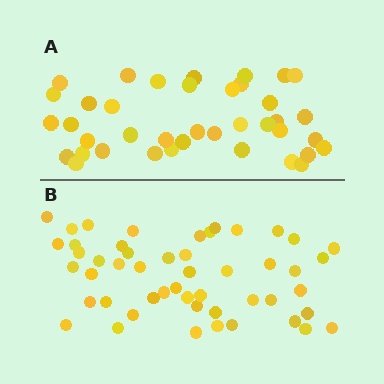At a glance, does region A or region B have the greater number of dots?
Region B (the bottom region) has more dots.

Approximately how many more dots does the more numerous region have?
Region B has roughly 12 or so more dots than region A.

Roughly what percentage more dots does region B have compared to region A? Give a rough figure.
About 30% more.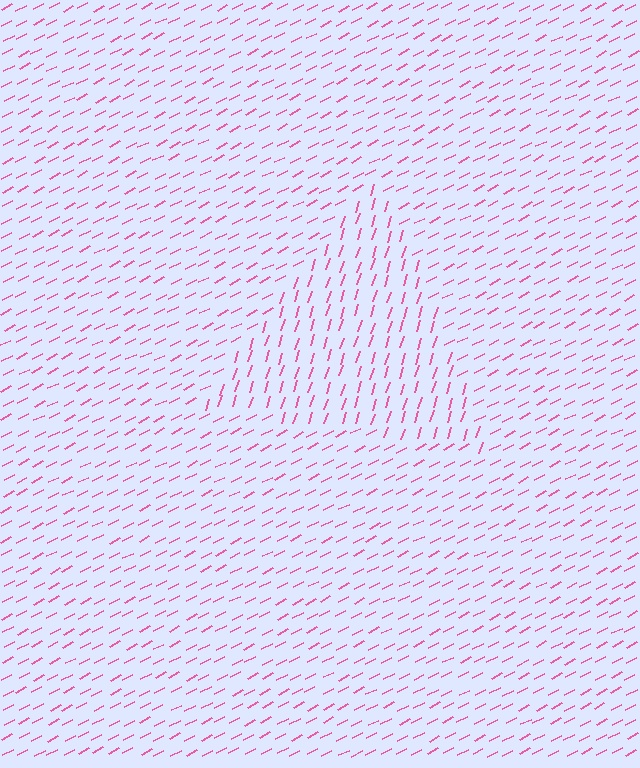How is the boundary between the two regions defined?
The boundary is defined purely by a change in line orientation (approximately 45 degrees difference). All lines are the same color and thickness.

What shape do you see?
I see a triangle.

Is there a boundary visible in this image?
Yes, there is a texture boundary formed by a change in line orientation.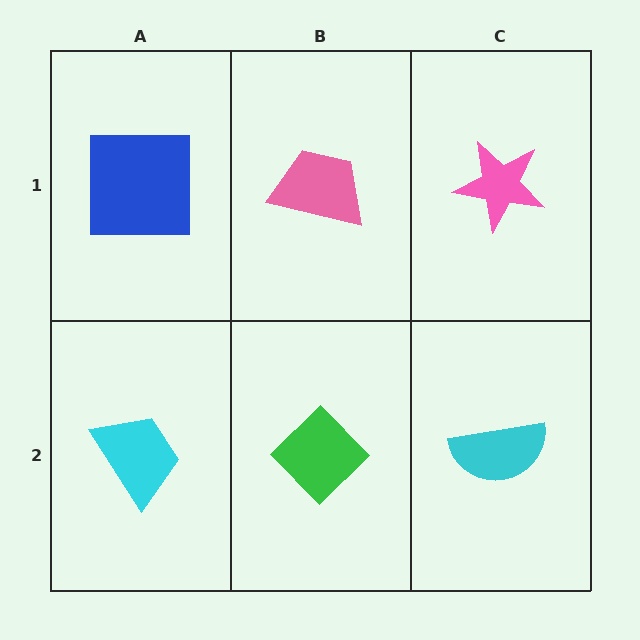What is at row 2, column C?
A cyan semicircle.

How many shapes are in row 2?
3 shapes.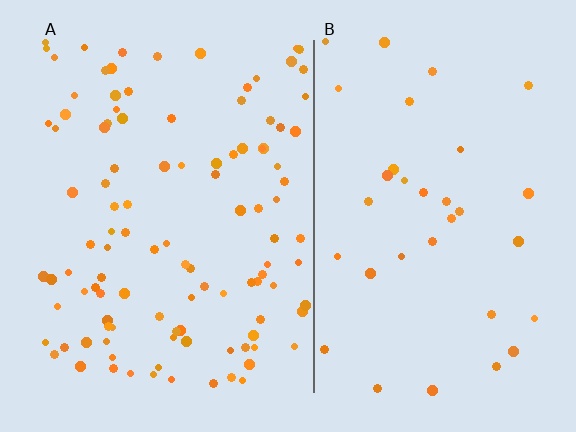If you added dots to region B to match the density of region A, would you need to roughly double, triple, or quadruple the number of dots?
Approximately triple.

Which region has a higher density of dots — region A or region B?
A (the left).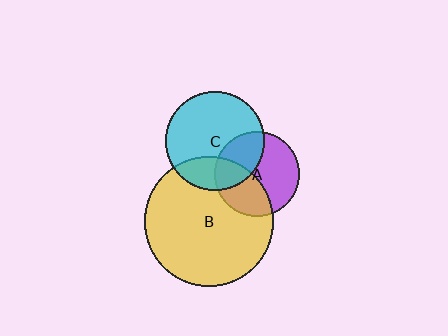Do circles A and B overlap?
Yes.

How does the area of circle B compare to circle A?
Approximately 2.3 times.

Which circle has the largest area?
Circle B (yellow).